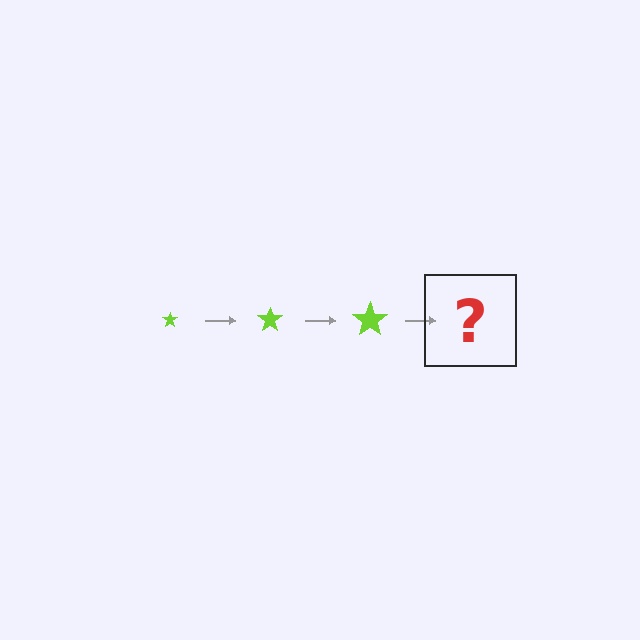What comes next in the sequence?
The next element should be a lime star, larger than the previous one.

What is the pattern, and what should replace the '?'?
The pattern is that the star gets progressively larger each step. The '?' should be a lime star, larger than the previous one.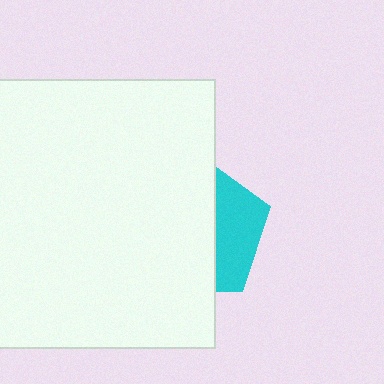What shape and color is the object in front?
The object in front is a white square.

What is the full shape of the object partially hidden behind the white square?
The partially hidden object is a cyan pentagon.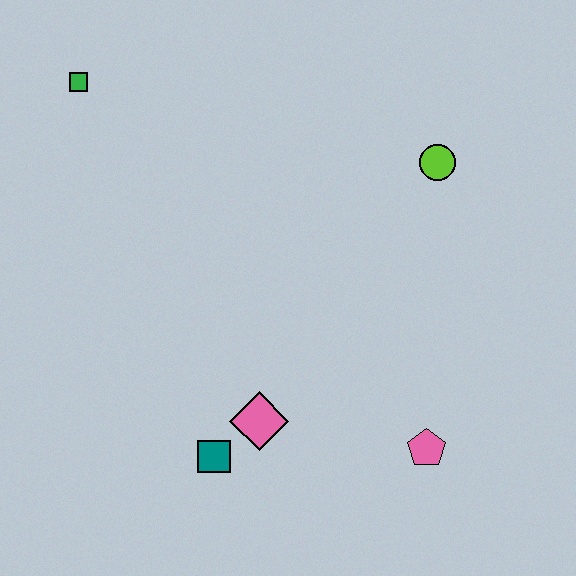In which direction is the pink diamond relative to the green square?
The pink diamond is below the green square.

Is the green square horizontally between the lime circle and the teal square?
No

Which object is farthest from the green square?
The pink pentagon is farthest from the green square.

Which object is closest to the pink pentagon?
The pink diamond is closest to the pink pentagon.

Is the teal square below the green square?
Yes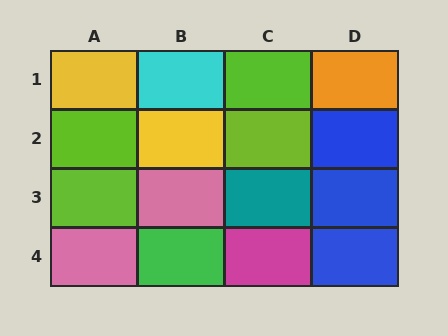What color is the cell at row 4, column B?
Green.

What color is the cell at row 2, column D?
Blue.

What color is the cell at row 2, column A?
Lime.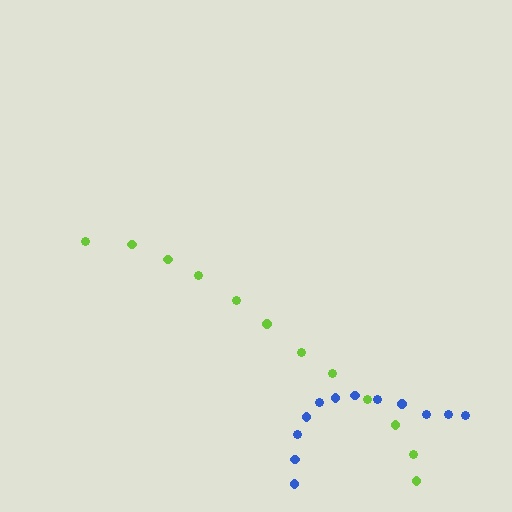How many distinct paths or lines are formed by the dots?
There are 2 distinct paths.